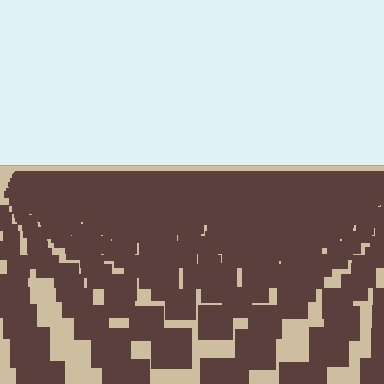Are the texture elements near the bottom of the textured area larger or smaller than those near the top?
Larger. Near the bottom, elements are closer to the viewer and appear at a bigger on-screen size.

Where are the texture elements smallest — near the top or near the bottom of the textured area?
Near the top.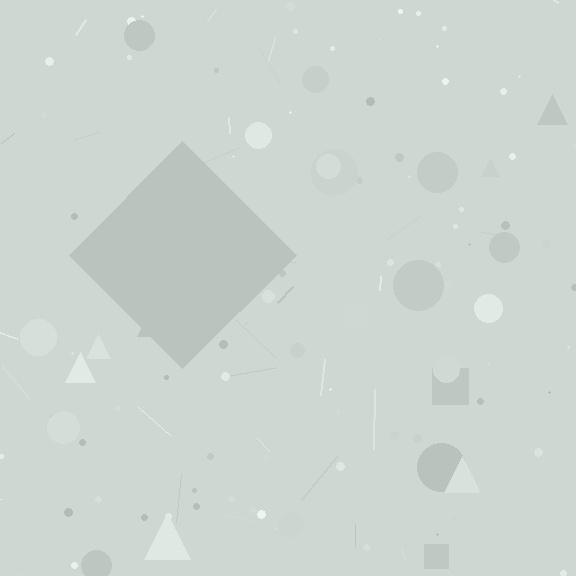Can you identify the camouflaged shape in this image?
The camouflaged shape is a diamond.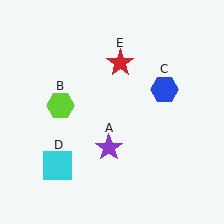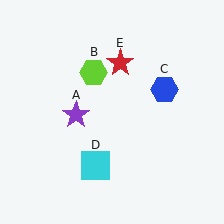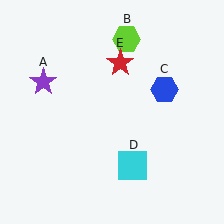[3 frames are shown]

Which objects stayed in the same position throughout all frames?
Blue hexagon (object C) and red star (object E) remained stationary.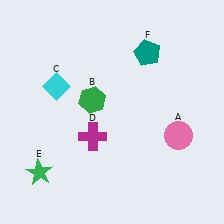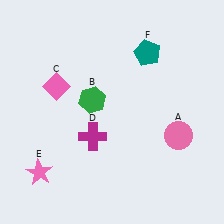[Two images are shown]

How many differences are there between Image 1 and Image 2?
There are 2 differences between the two images.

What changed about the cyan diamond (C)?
In Image 1, C is cyan. In Image 2, it changed to pink.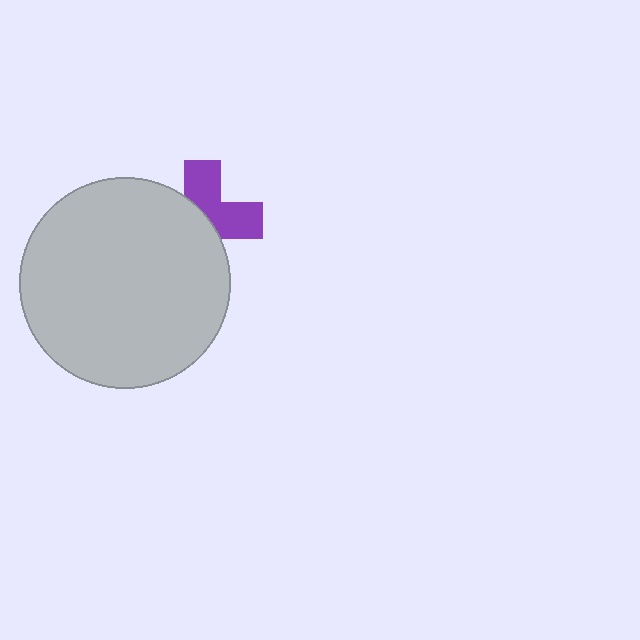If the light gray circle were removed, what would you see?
You would see the complete purple cross.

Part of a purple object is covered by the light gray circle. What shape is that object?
It is a cross.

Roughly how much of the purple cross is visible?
About half of it is visible (roughly 46%).